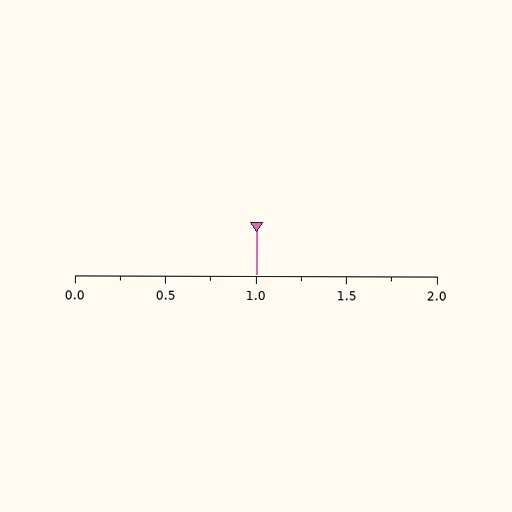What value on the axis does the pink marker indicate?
The marker indicates approximately 1.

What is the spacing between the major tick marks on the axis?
The major ticks are spaced 0.5 apart.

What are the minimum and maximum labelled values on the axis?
The axis runs from 0.0 to 2.0.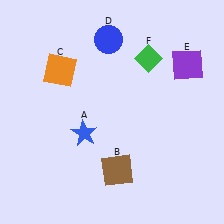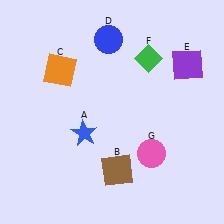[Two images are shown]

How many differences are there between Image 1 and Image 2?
There is 1 difference between the two images.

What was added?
A pink circle (G) was added in Image 2.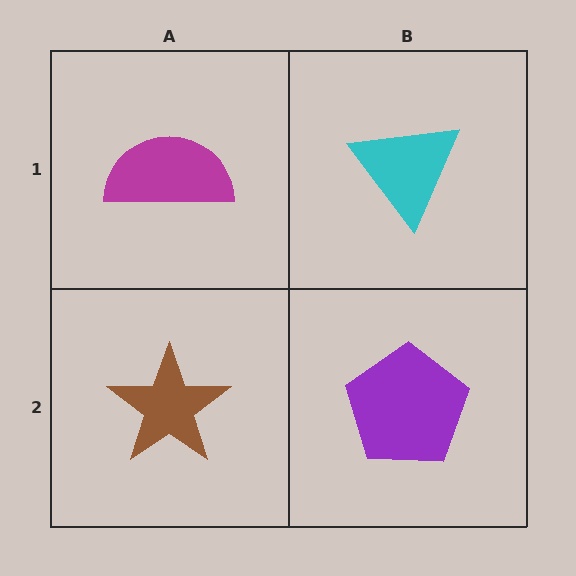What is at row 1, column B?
A cyan triangle.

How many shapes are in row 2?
2 shapes.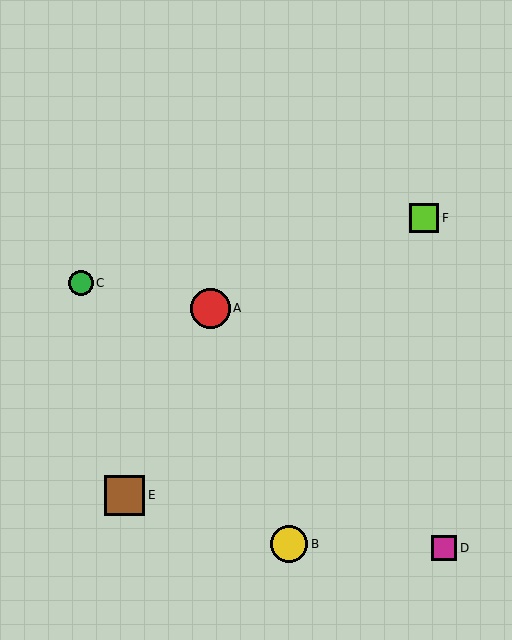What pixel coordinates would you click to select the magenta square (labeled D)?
Click at (444, 548) to select the magenta square D.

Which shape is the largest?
The brown square (labeled E) is the largest.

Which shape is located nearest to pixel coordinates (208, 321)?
The red circle (labeled A) at (211, 308) is nearest to that location.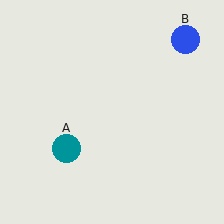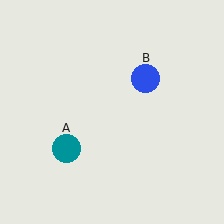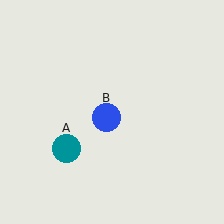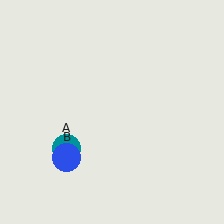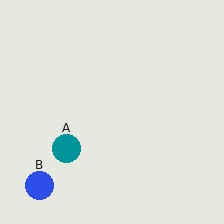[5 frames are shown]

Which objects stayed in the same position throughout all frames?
Teal circle (object A) remained stationary.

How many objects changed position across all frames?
1 object changed position: blue circle (object B).